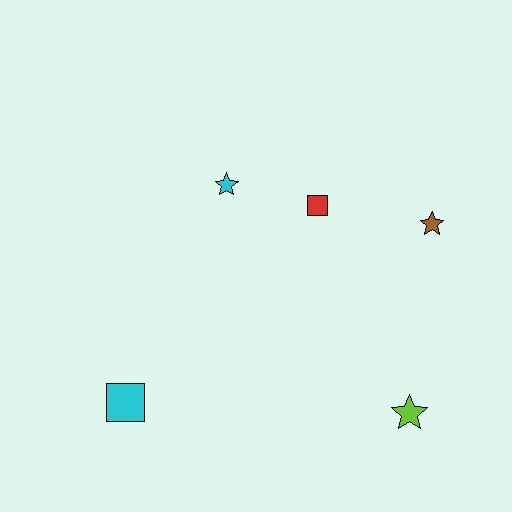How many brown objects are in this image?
There is 1 brown object.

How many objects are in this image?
There are 5 objects.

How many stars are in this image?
There are 3 stars.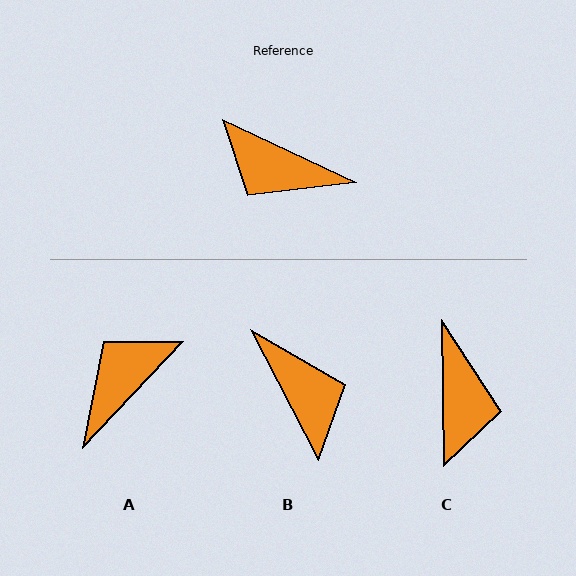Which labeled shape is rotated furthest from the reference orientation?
B, about 143 degrees away.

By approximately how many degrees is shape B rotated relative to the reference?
Approximately 143 degrees counter-clockwise.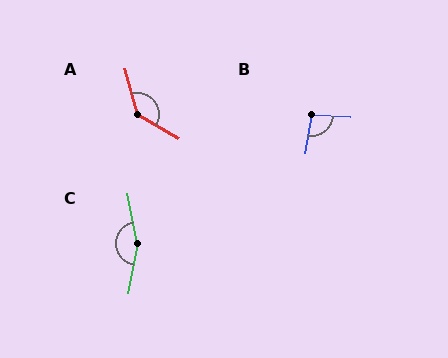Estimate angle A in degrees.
Approximately 134 degrees.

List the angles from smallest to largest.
B (97°), A (134°), C (158°).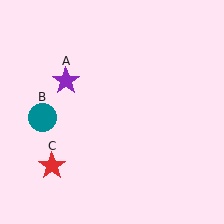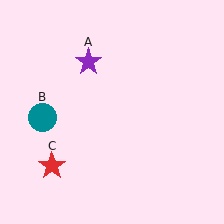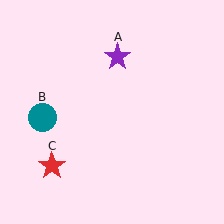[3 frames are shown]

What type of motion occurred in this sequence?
The purple star (object A) rotated clockwise around the center of the scene.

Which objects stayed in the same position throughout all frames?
Teal circle (object B) and red star (object C) remained stationary.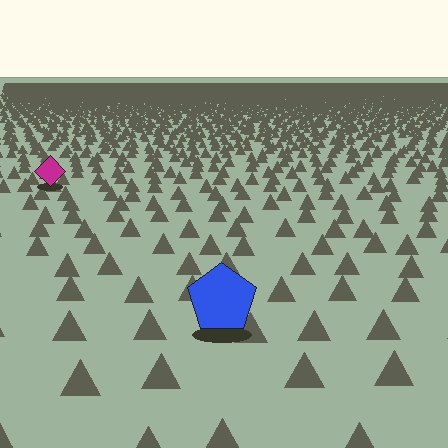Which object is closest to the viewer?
The blue pentagon is closest. The texture marks near it are larger and more spread out.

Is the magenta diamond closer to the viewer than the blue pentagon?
No. The blue pentagon is closer — you can tell from the texture gradient: the ground texture is coarser near it.